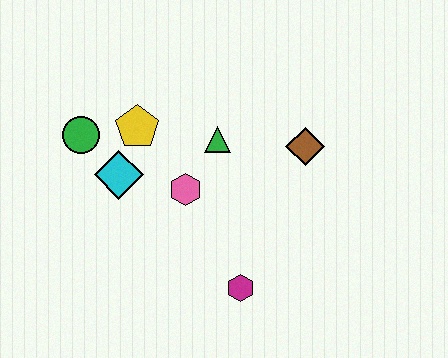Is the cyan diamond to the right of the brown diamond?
No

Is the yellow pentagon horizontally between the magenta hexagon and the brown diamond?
No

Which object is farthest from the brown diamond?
The green circle is farthest from the brown diamond.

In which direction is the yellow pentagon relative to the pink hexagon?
The yellow pentagon is above the pink hexagon.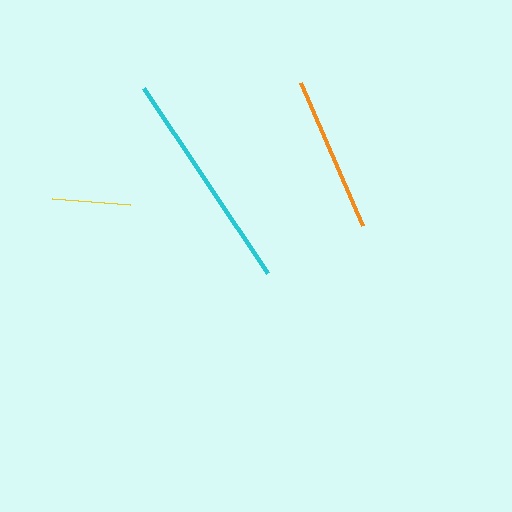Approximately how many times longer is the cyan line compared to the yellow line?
The cyan line is approximately 2.8 times the length of the yellow line.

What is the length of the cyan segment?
The cyan segment is approximately 222 pixels long.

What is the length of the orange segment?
The orange segment is approximately 156 pixels long.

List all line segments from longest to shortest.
From longest to shortest: cyan, orange, yellow.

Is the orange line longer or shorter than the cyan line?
The cyan line is longer than the orange line.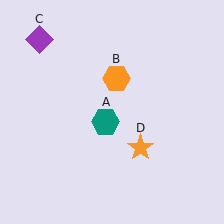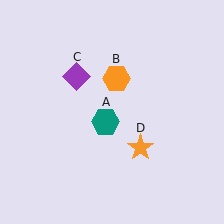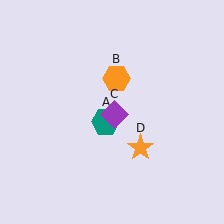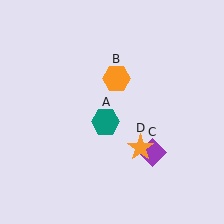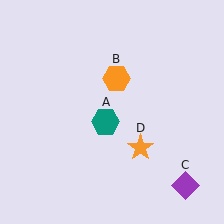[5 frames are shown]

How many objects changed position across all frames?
1 object changed position: purple diamond (object C).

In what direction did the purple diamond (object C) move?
The purple diamond (object C) moved down and to the right.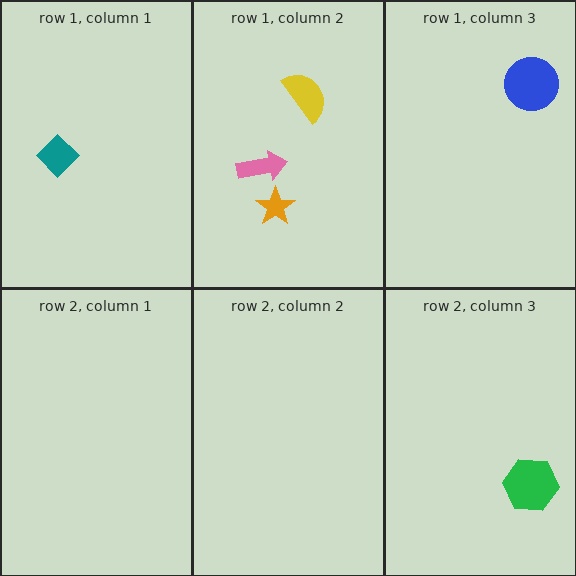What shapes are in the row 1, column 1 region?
The teal diamond.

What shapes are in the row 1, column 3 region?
The blue circle.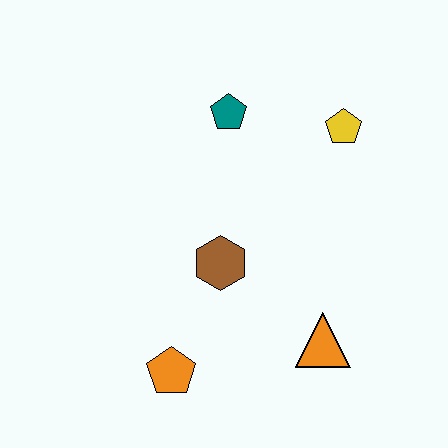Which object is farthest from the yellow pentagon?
The orange pentagon is farthest from the yellow pentagon.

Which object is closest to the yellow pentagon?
The teal pentagon is closest to the yellow pentagon.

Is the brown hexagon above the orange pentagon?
Yes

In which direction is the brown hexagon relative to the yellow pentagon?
The brown hexagon is below the yellow pentagon.